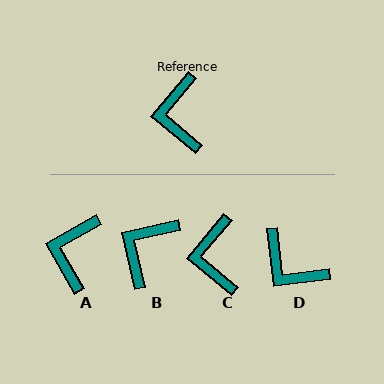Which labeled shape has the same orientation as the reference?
C.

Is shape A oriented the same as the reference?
No, it is off by about 20 degrees.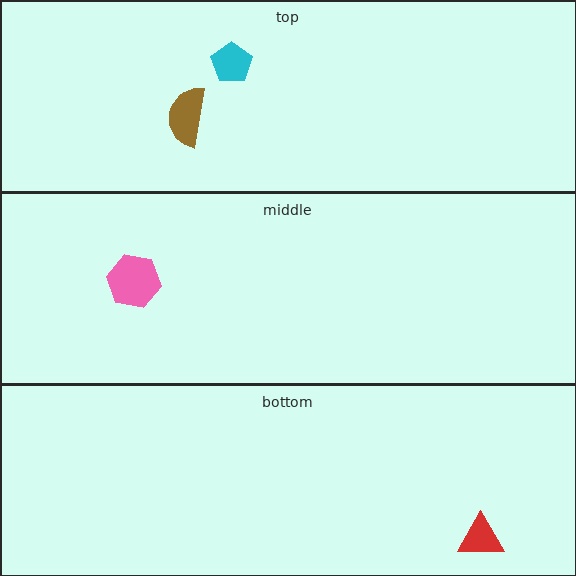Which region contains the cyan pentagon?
The top region.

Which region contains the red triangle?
The bottom region.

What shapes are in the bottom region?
The red triangle.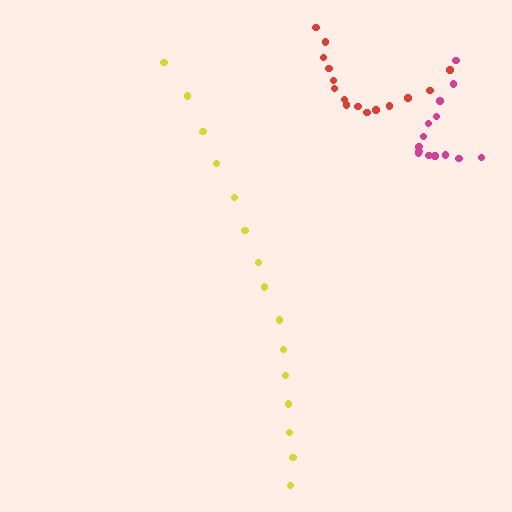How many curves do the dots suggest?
There are 3 distinct paths.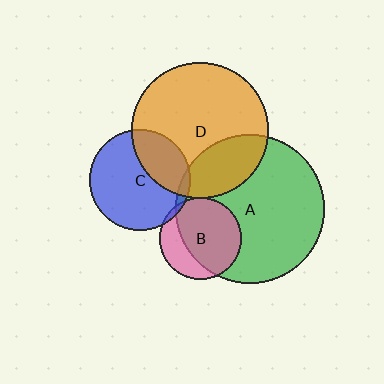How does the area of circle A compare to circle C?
Approximately 2.2 times.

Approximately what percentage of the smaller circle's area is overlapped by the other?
Approximately 5%.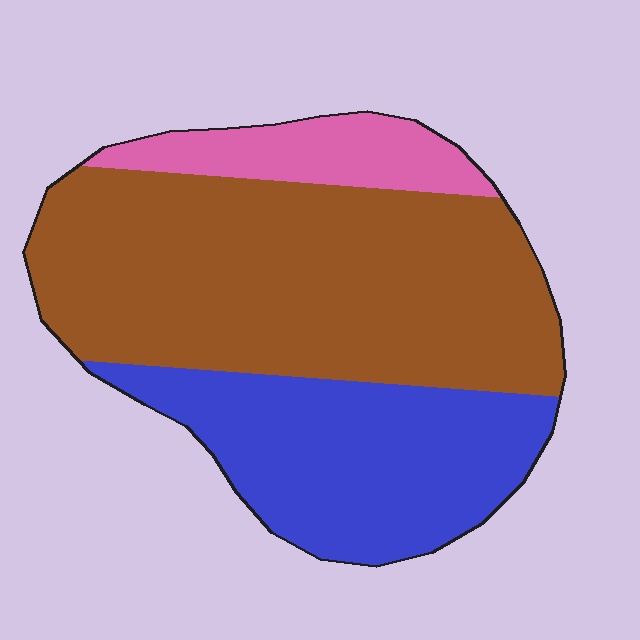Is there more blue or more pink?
Blue.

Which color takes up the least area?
Pink, at roughly 10%.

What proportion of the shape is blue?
Blue covers roughly 30% of the shape.